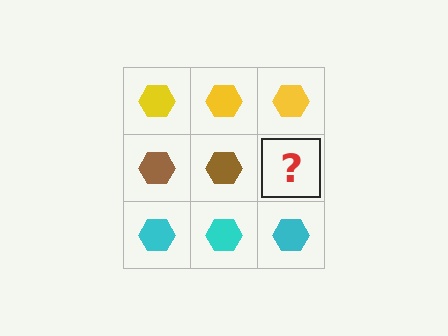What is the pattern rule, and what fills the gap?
The rule is that each row has a consistent color. The gap should be filled with a brown hexagon.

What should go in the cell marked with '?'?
The missing cell should contain a brown hexagon.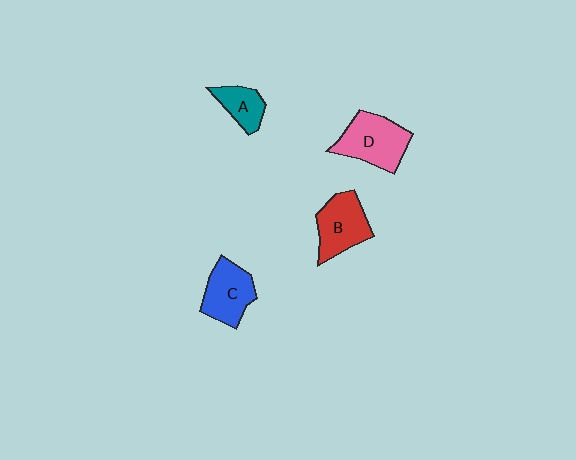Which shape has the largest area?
Shape D (pink).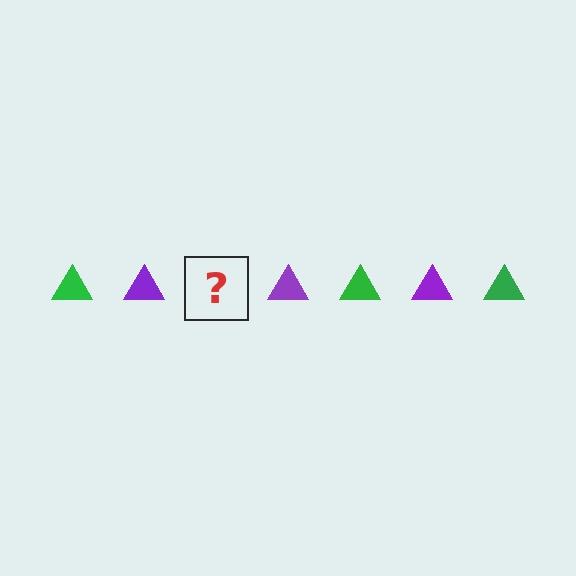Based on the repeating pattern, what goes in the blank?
The blank should be a green triangle.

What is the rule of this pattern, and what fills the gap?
The rule is that the pattern cycles through green, purple triangles. The gap should be filled with a green triangle.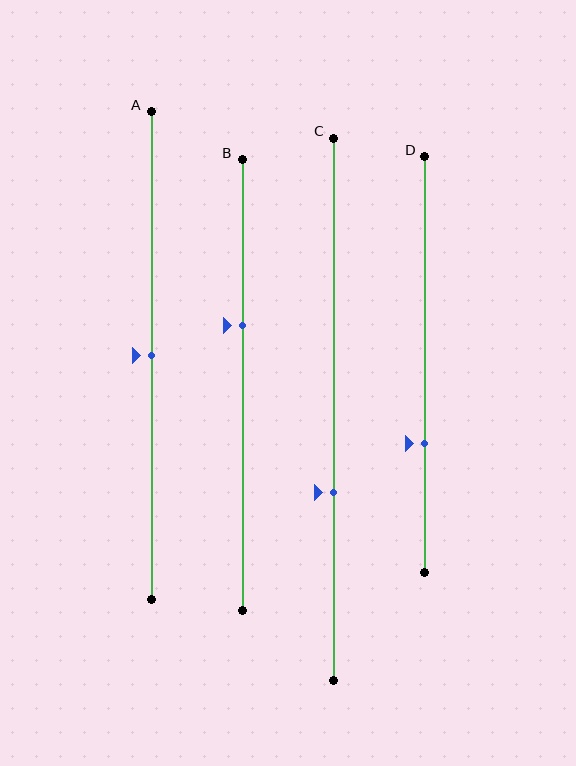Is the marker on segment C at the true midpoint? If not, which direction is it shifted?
No, the marker on segment C is shifted downward by about 15% of the segment length.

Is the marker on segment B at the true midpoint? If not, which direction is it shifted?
No, the marker on segment B is shifted upward by about 13% of the segment length.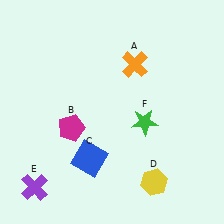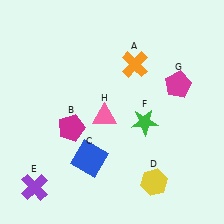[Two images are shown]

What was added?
A magenta pentagon (G), a pink triangle (H) were added in Image 2.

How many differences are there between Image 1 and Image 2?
There are 2 differences between the two images.